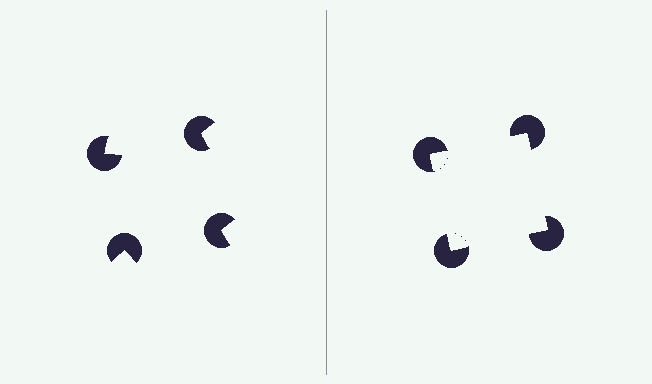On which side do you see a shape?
An illusory square appears on the right side. On the left side the wedge cuts are rotated, so no coherent shape forms.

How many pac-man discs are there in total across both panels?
8 — 4 on each side.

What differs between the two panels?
The pac-man discs are positioned identically on both sides; only the wedge orientations differ. On the right they align to a square; on the left they are misaligned.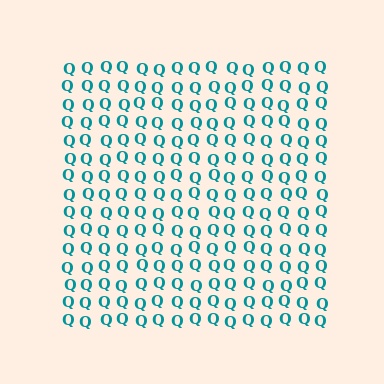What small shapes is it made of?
It is made of small letter Q's.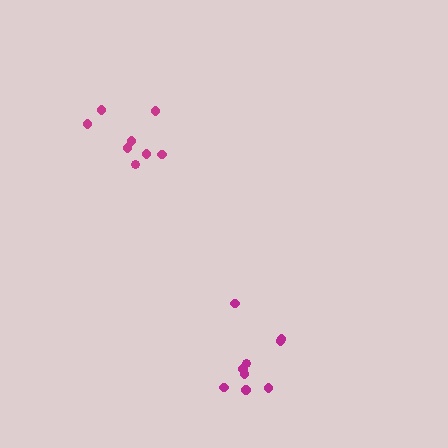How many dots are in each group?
Group 1: 8 dots, Group 2: 9 dots (17 total).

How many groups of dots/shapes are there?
There are 2 groups.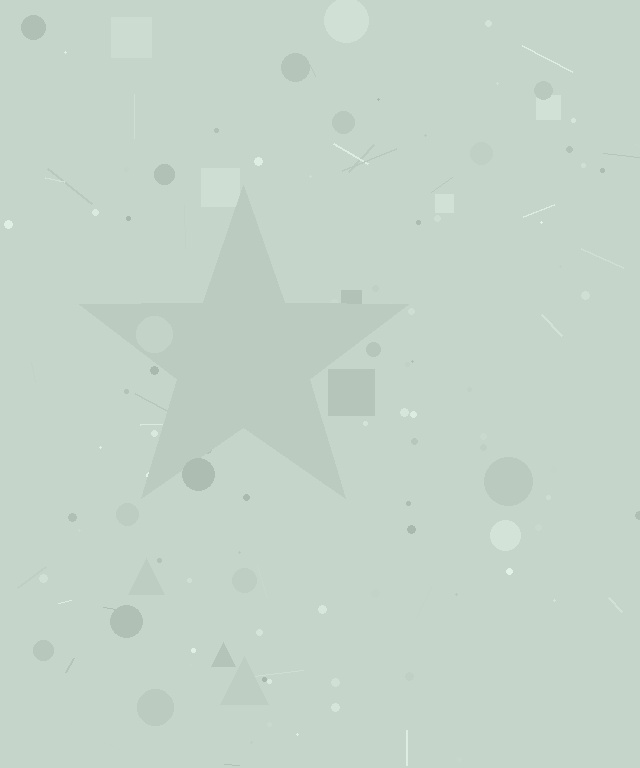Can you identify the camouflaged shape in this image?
The camouflaged shape is a star.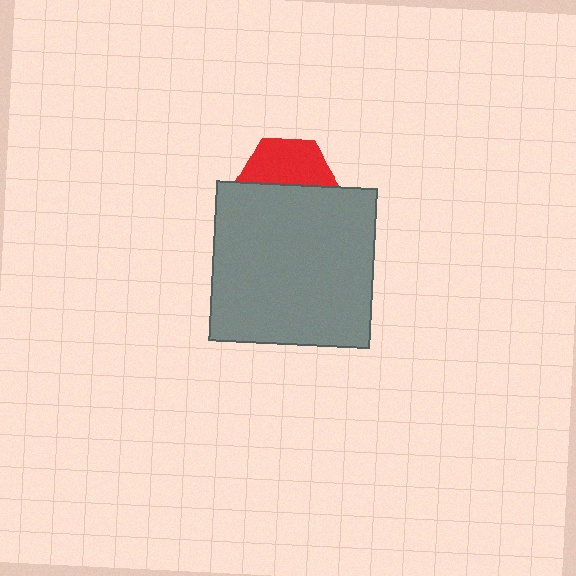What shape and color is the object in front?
The object in front is a gray square.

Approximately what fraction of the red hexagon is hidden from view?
Roughly 53% of the red hexagon is hidden behind the gray square.